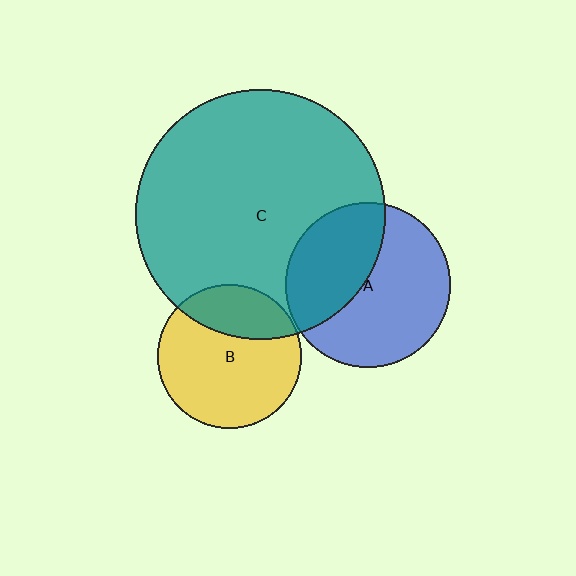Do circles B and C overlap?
Yes.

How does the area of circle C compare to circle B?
Approximately 3.0 times.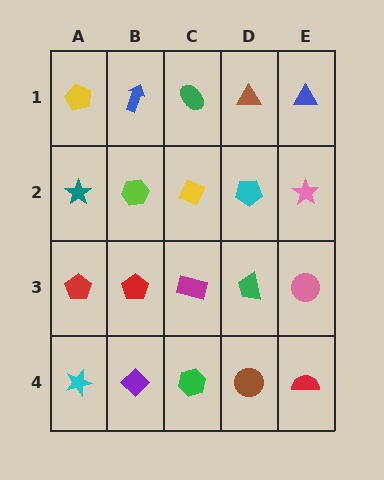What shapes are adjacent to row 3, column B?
A lime hexagon (row 2, column B), a purple diamond (row 4, column B), a red pentagon (row 3, column A), a magenta rectangle (row 3, column C).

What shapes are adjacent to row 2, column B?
A blue arrow (row 1, column B), a red pentagon (row 3, column B), a teal star (row 2, column A), a yellow diamond (row 2, column C).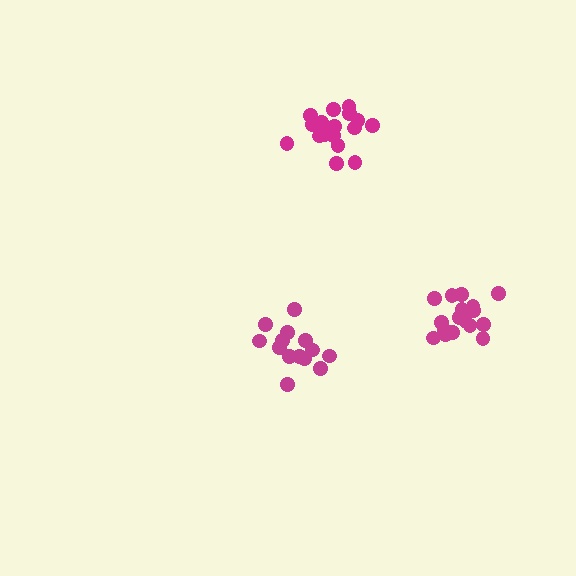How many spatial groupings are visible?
There are 3 spatial groupings.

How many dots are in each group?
Group 1: 14 dots, Group 2: 17 dots, Group 3: 18 dots (49 total).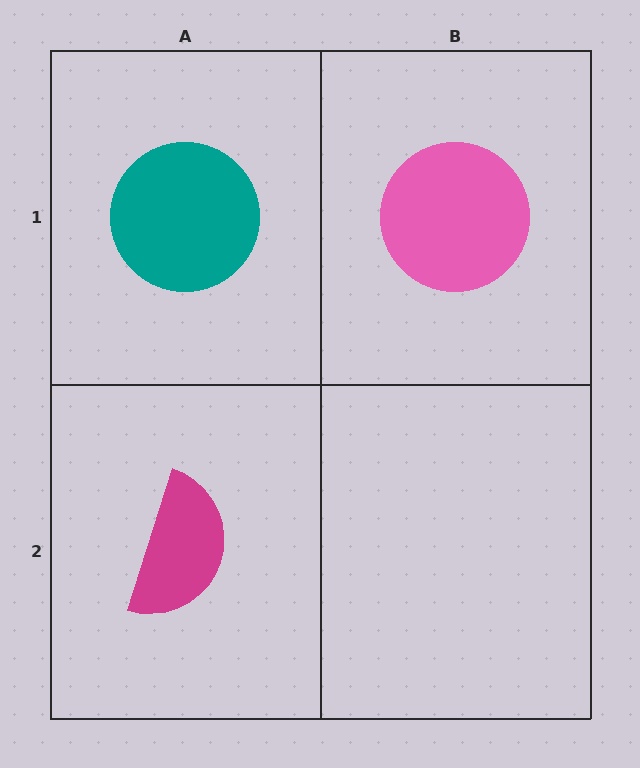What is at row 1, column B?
A pink circle.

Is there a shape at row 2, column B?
No, that cell is empty.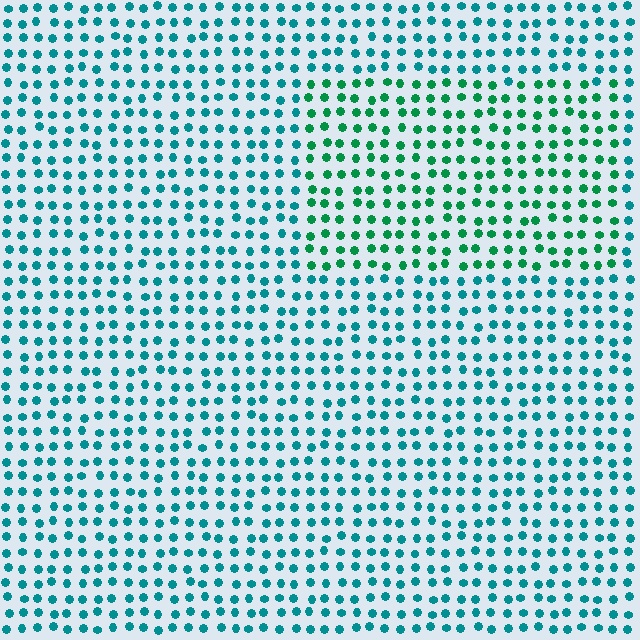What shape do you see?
I see a rectangle.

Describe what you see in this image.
The image is filled with small teal elements in a uniform arrangement. A rectangle-shaped region is visible where the elements are tinted to a slightly different hue, forming a subtle color boundary.